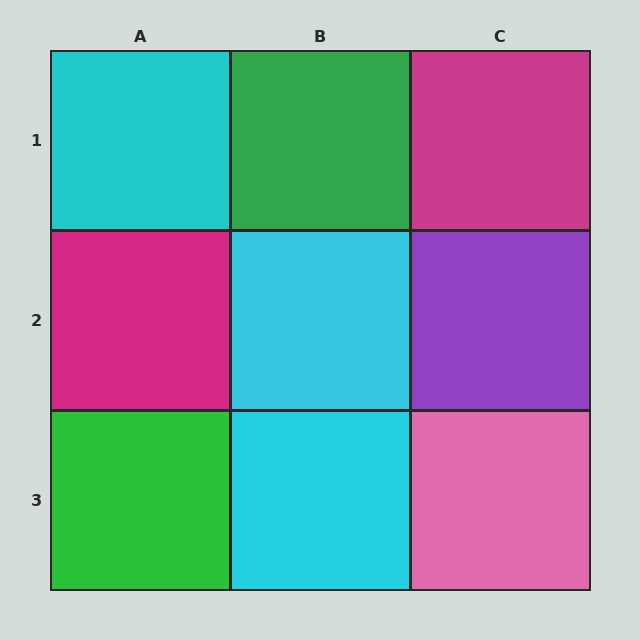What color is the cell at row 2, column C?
Purple.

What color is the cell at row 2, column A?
Magenta.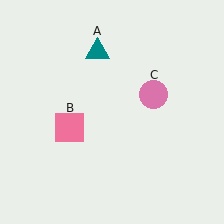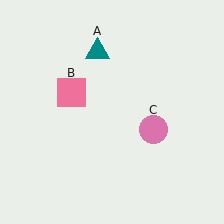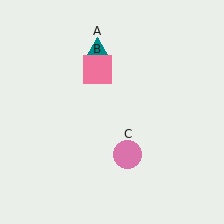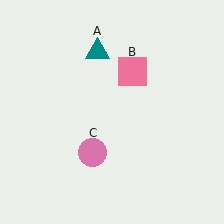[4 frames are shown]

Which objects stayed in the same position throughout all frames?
Teal triangle (object A) remained stationary.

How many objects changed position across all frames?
2 objects changed position: pink square (object B), pink circle (object C).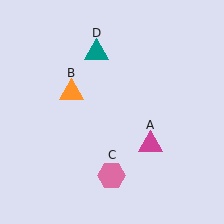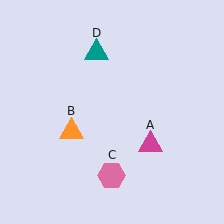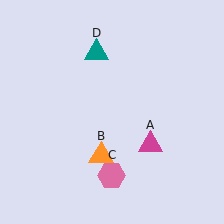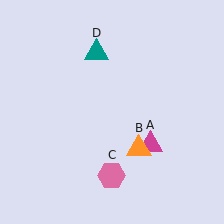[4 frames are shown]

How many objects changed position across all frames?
1 object changed position: orange triangle (object B).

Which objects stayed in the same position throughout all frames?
Magenta triangle (object A) and pink hexagon (object C) and teal triangle (object D) remained stationary.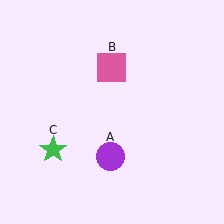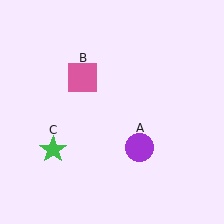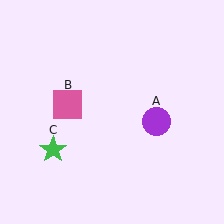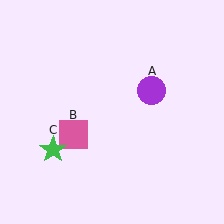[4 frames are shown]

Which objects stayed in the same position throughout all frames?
Green star (object C) remained stationary.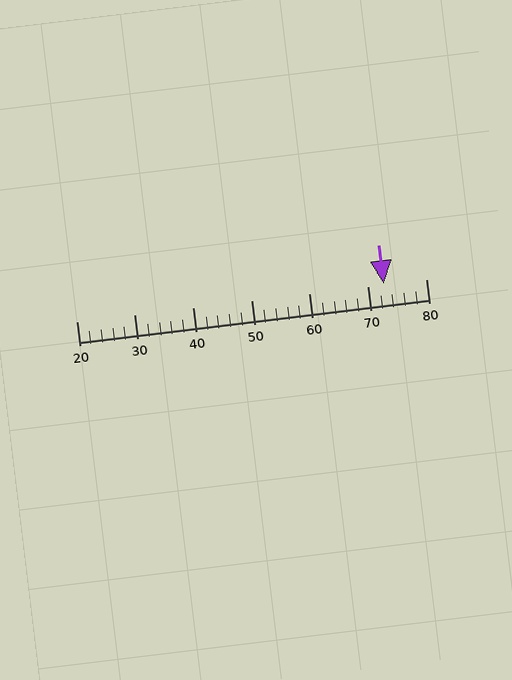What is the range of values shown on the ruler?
The ruler shows values from 20 to 80.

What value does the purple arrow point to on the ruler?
The purple arrow points to approximately 73.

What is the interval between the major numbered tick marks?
The major tick marks are spaced 10 units apart.